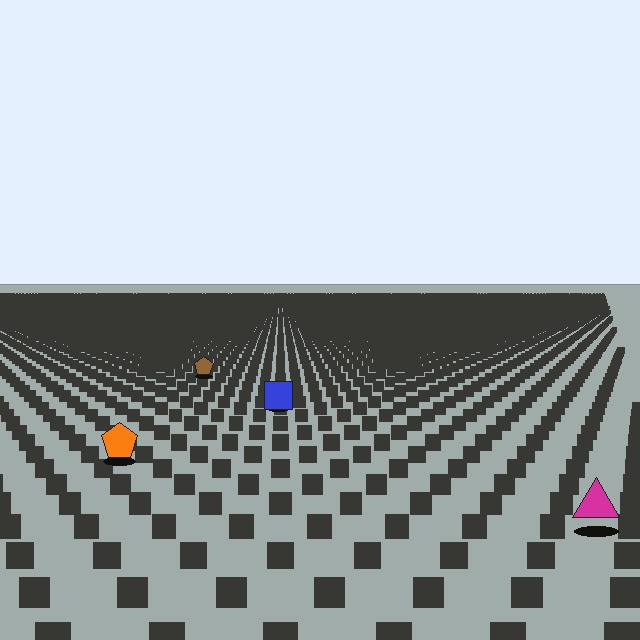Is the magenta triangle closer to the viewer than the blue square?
Yes. The magenta triangle is closer — you can tell from the texture gradient: the ground texture is coarser near it.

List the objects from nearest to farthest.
From nearest to farthest: the magenta triangle, the orange pentagon, the blue square, the brown pentagon.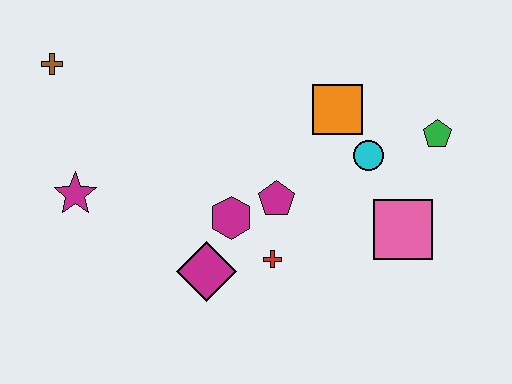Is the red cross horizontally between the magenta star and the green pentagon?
Yes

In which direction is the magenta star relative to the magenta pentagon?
The magenta star is to the left of the magenta pentagon.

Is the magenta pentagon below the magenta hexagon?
No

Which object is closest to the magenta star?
The brown cross is closest to the magenta star.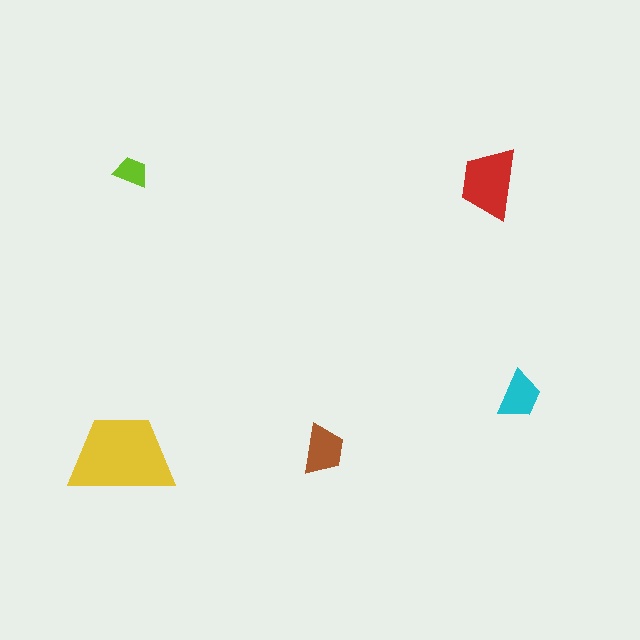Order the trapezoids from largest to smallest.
the yellow one, the red one, the brown one, the cyan one, the lime one.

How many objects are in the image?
There are 5 objects in the image.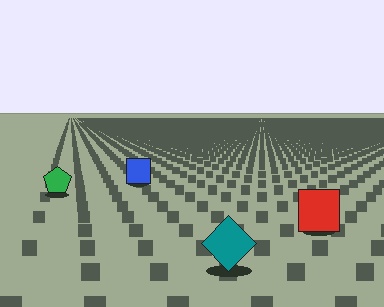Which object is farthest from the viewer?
The blue square is farthest from the viewer. It appears smaller and the ground texture around it is denser.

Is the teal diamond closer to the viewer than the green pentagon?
Yes. The teal diamond is closer — you can tell from the texture gradient: the ground texture is coarser near it.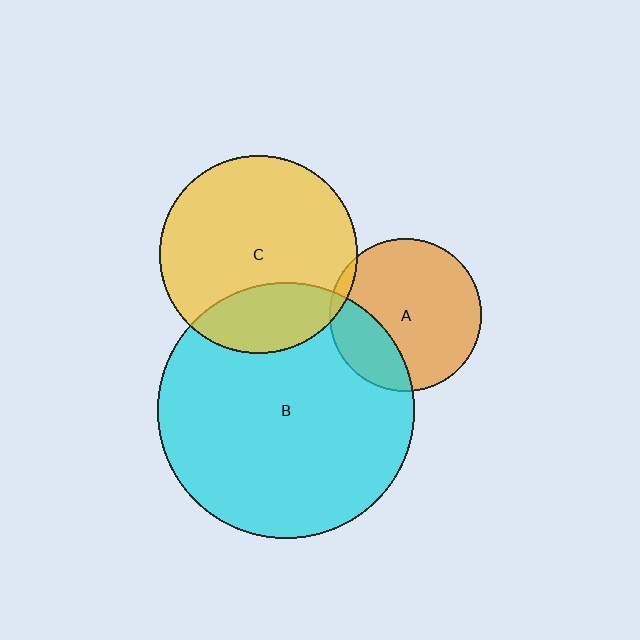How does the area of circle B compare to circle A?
Approximately 2.8 times.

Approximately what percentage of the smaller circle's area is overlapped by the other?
Approximately 25%.